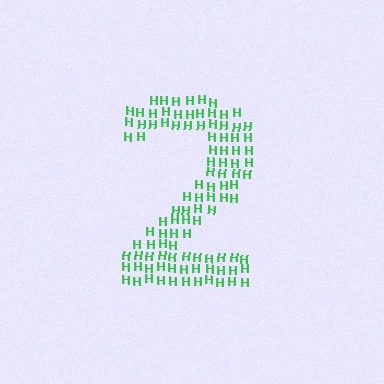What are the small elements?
The small elements are letter H's.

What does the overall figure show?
The overall figure shows the digit 2.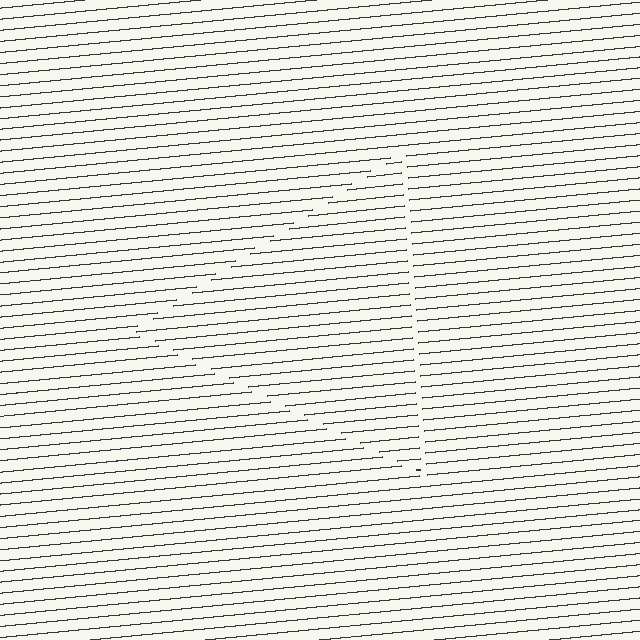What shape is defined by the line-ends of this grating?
An illusory triangle. The interior of the shape contains the same grating, shifted by half a period — the contour is defined by the phase discontinuity where line-ends from the inner and outer gratings abut.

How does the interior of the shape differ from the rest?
The interior of the shape contains the same grating, shifted by half a period — the contour is defined by the phase discontinuity where line-ends from the inner and outer gratings abut.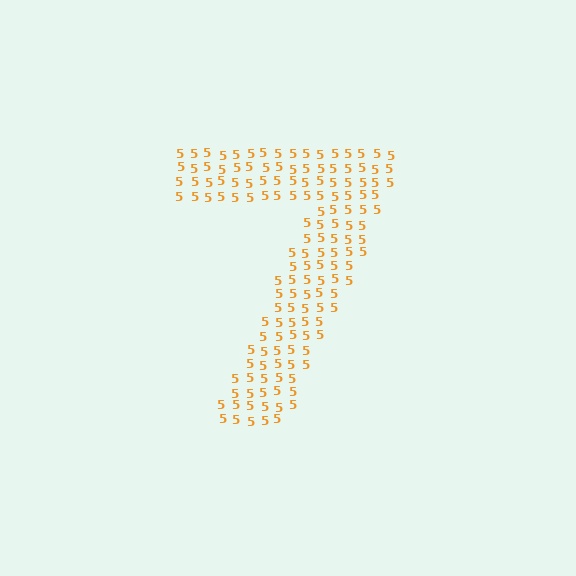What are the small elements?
The small elements are digit 5's.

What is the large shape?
The large shape is the digit 7.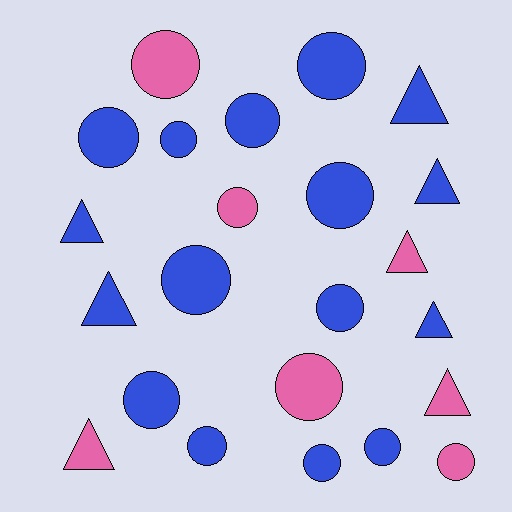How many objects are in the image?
There are 23 objects.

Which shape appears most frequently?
Circle, with 15 objects.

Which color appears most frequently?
Blue, with 16 objects.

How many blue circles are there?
There are 11 blue circles.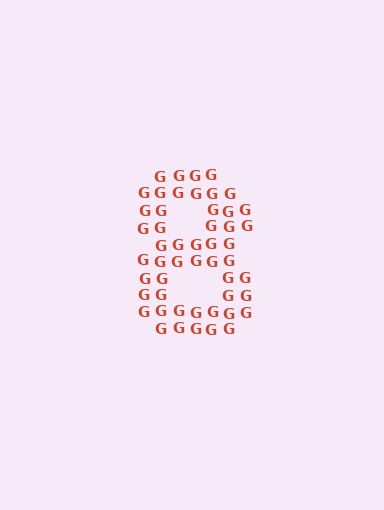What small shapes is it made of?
It is made of small letter G's.